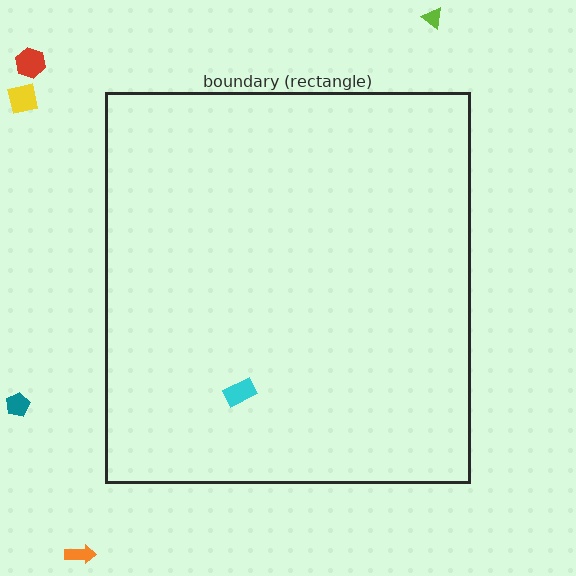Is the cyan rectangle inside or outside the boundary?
Inside.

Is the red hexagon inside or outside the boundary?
Outside.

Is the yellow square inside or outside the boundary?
Outside.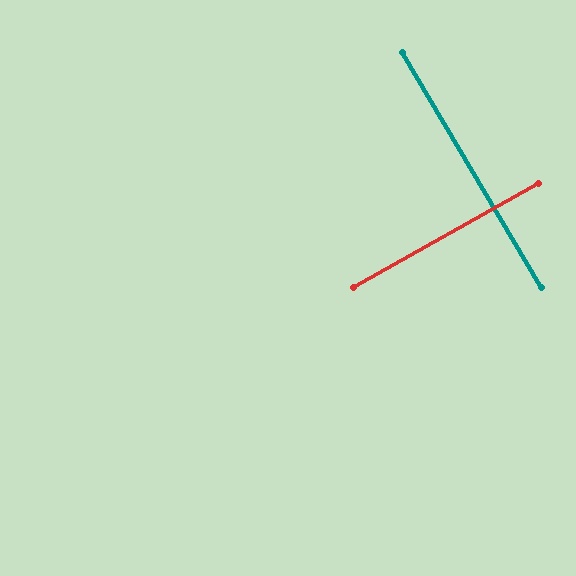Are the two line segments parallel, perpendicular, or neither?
Perpendicular — they meet at approximately 89°.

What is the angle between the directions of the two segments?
Approximately 89 degrees.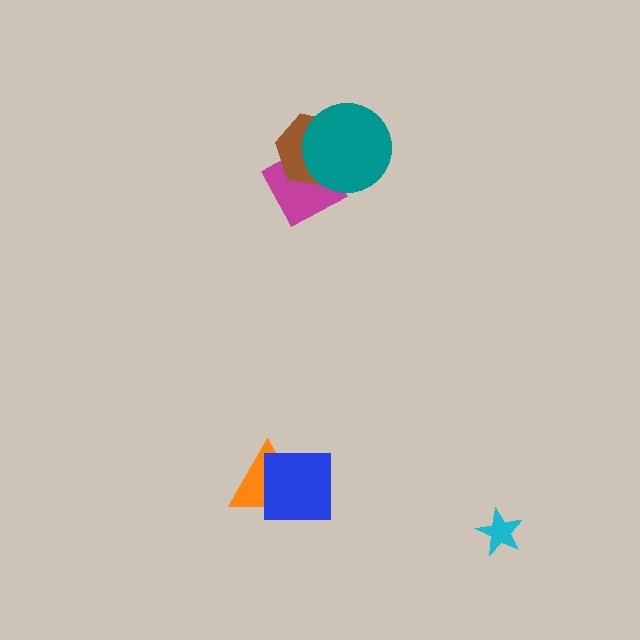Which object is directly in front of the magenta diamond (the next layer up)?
The brown hexagon is directly in front of the magenta diamond.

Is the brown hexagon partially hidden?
Yes, it is partially covered by another shape.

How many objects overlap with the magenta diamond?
2 objects overlap with the magenta diamond.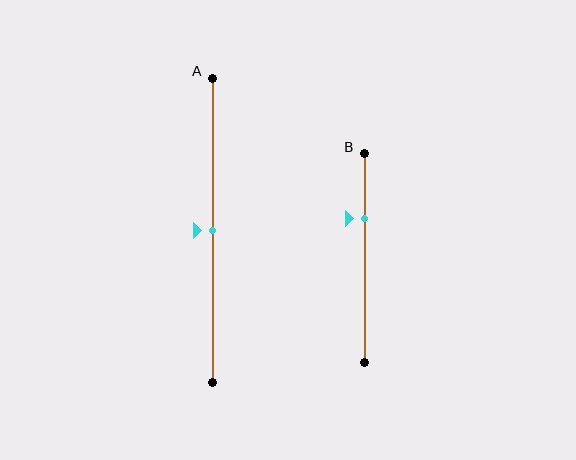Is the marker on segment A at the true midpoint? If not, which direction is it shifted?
Yes, the marker on segment A is at the true midpoint.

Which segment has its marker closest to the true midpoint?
Segment A has its marker closest to the true midpoint.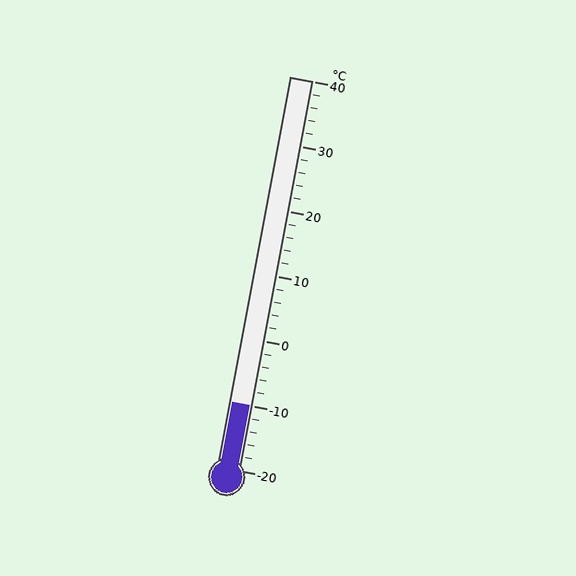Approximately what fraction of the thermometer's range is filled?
The thermometer is filled to approximately 15% of its range.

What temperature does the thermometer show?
The thermometer shows approximately -10°C.